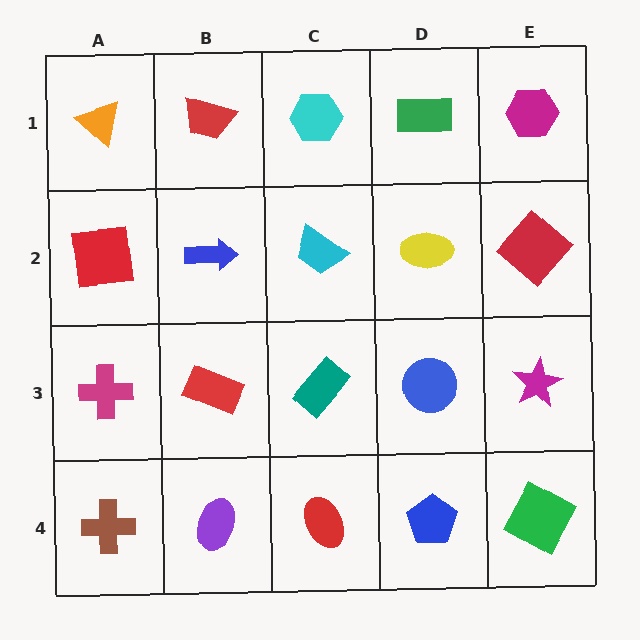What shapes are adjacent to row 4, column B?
A red rectangle (row 3, column B), a brown cross (row 4, column A), a red ellipse (row 4, column C).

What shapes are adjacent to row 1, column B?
A blue arrow (row 2, column B), an orange triangle (row 1, column A), a cyan hexagon (row 1, column C).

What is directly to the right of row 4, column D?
A green square.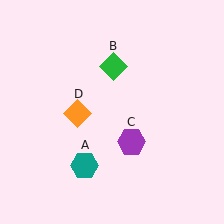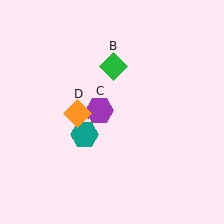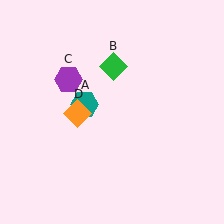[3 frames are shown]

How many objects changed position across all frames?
2 objects changed position: teal hexagon (object A), purple hexagon (object C).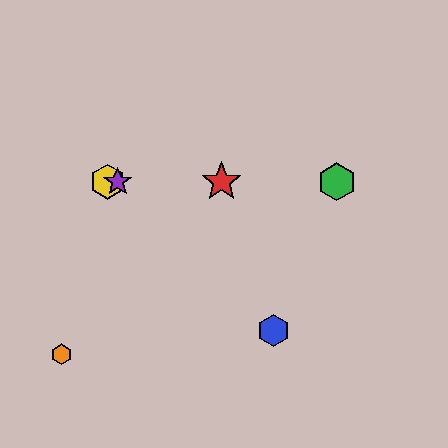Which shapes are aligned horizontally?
The red star, the green hexagon, the yellow hexagon, the purple star are aligned horizontally.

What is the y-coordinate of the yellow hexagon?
The yellow hexagon is at y≈182.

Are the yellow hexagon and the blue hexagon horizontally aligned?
No, the yellow hexagon is at y≈182 and the blue hexagon is at y≈330.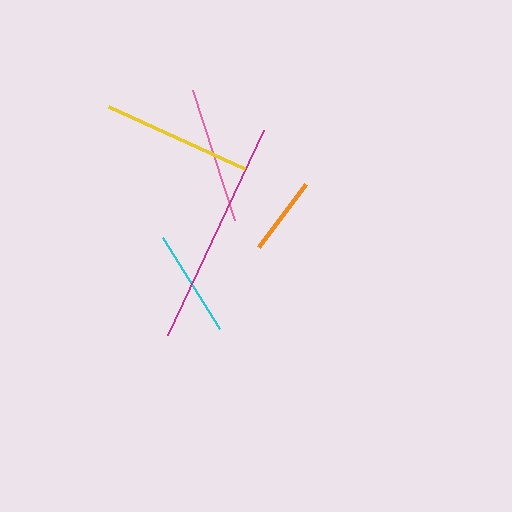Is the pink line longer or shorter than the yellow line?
The yellow line is longer than the pink line.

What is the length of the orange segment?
The orange segment is approximately 78 pixels long.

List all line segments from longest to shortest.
From longest to shortest: magenta, yellow, pink, cyan, orange.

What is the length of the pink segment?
The pink segment is approximately 137 pixels long.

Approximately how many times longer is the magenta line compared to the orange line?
The magenta line is approximately 2.9 times the length of the orange line.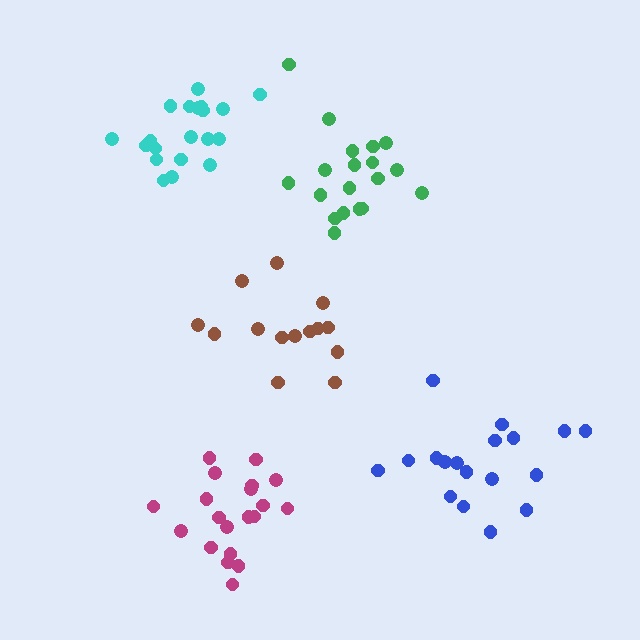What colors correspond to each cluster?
The clusters are colored: magenta, brown, green, cyan, blue.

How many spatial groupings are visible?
There are 5 spatial groupings.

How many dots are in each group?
Group 1: 20 dots, Group 2: 14 dots, Group 3: 19 dots, Group 4: 20 dots, Group 5: 18 dots (91 total).